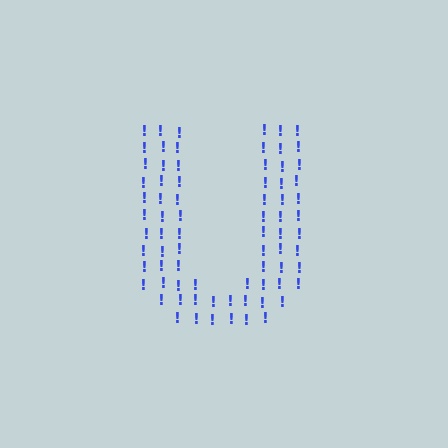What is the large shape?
The large shape is the letter U.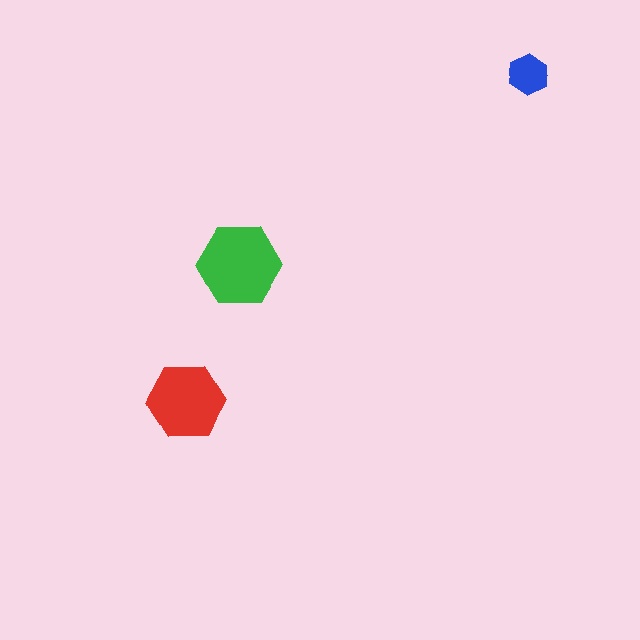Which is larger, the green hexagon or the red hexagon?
The green one.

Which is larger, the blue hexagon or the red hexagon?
The red one.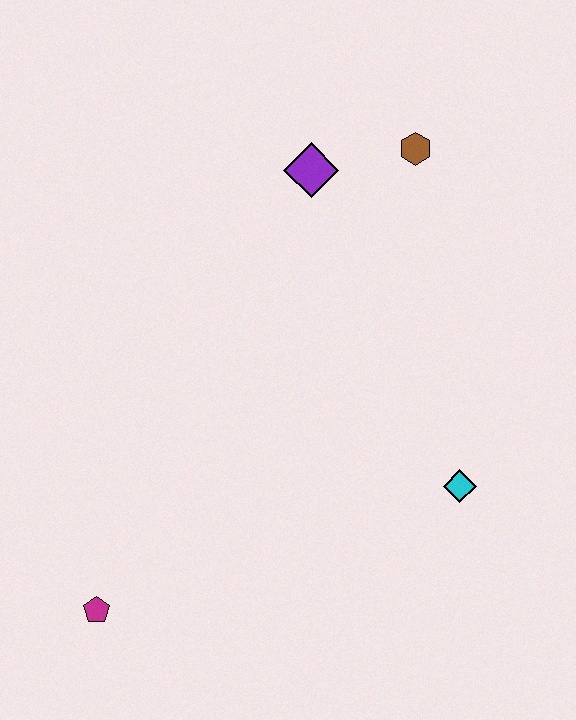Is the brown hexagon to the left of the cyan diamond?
Yes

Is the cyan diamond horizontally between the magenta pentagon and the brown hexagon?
No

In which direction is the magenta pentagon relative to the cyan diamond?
The magenta pentagon is to the left of the cyan diamond.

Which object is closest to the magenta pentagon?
The cyan diamond is closest to the magenta pentagon.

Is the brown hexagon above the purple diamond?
Yes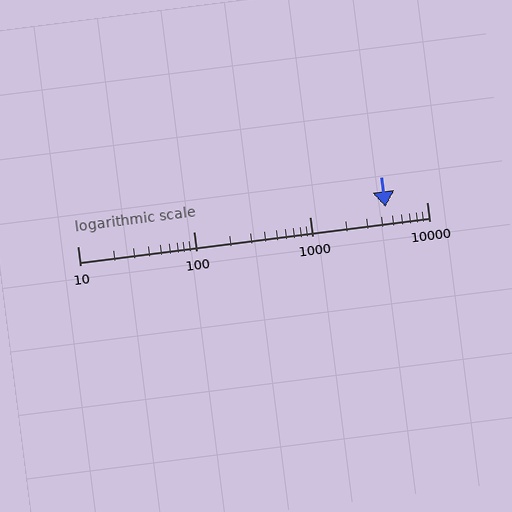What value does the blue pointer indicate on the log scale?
The pointer indicates approximately 4400.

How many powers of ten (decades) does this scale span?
The scale spans 3 decades, from 10 to 10000.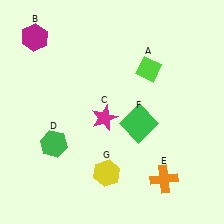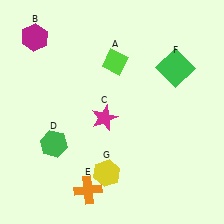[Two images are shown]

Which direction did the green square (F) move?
The green square (F) moved up.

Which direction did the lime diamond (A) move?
The lime diamond (A) moved left.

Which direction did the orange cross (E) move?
The orange cross (E) moved left.